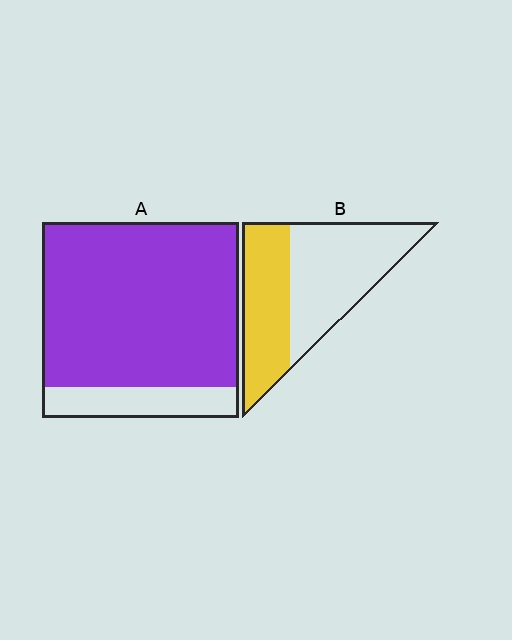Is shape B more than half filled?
No.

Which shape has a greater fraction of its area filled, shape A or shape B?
Shape A.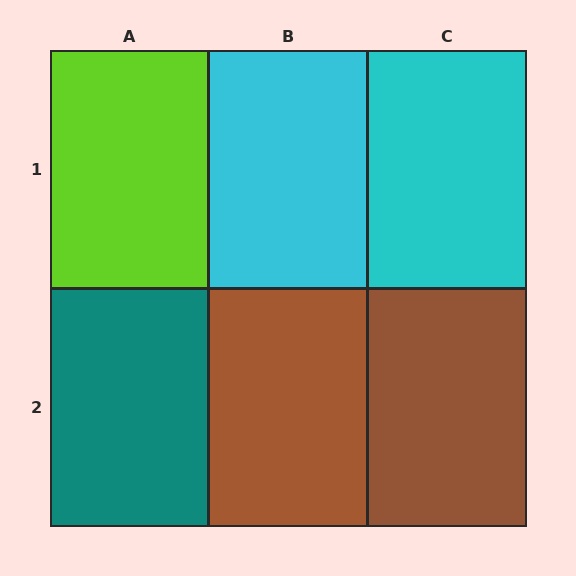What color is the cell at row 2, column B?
Brown.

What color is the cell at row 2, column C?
Brown.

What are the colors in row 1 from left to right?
Lime, cyan, cyan.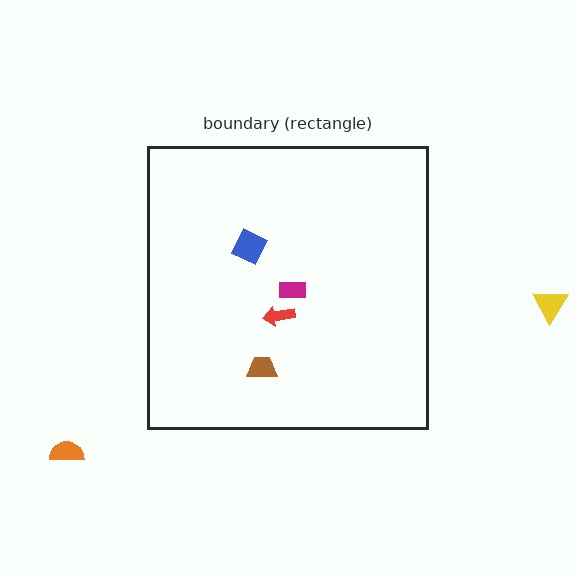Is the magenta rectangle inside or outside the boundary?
Inside.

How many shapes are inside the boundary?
4 inside, 2 outside.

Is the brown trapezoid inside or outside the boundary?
Inside.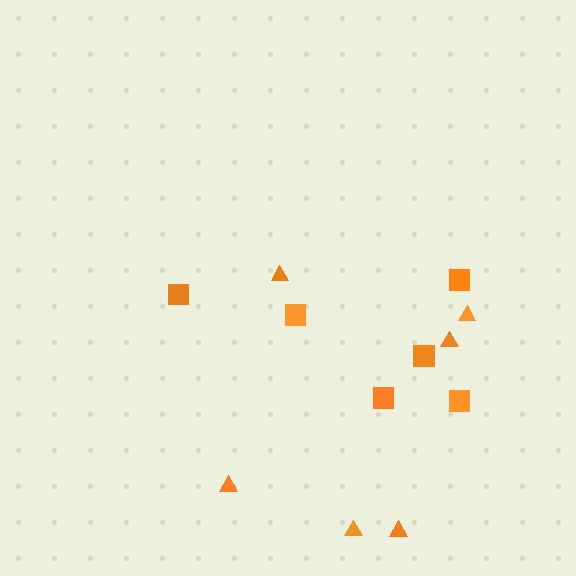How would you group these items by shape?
There are 2 groups: one group of triangles (6) and one group of squares (6).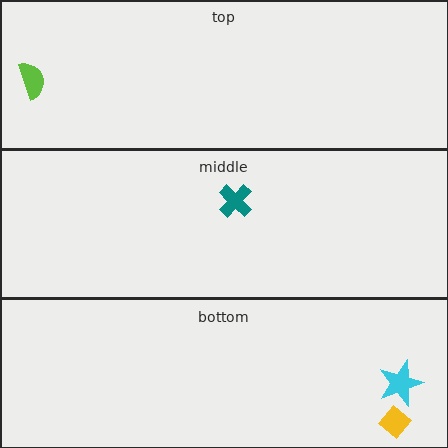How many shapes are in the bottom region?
2.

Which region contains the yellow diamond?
The bottom region.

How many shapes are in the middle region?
1.